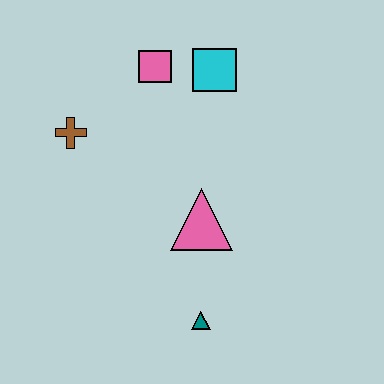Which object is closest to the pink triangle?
The teal triangle is closest to the pink triangle.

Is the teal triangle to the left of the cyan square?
Yes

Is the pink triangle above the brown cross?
No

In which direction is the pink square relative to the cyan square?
The pink square is to the left of the cyan square.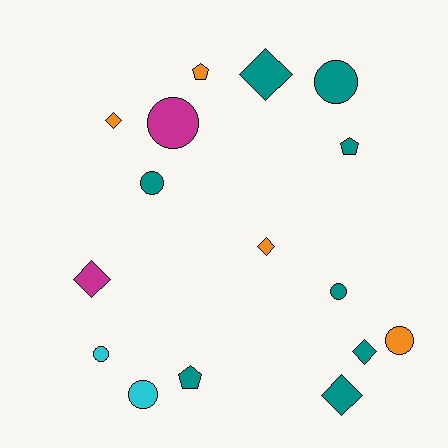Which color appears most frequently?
Teal, with 8 objects.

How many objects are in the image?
There are 16 objects.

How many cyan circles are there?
There are 2 cyan circles.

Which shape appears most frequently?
Circle, with 7 objects.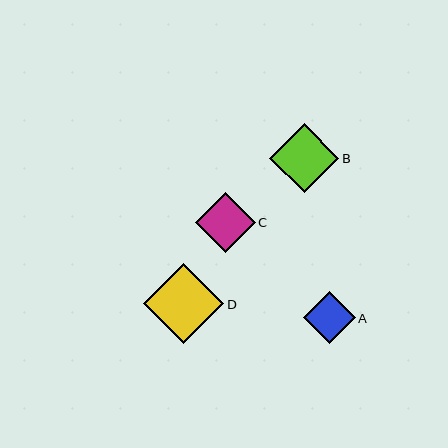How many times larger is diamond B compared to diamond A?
Diamond B is approximately 1.3 times the size of diamond A.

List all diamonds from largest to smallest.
From largest to smallest: D, B, C, A.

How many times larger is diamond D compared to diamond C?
Diamond D is approximately 1.3 times the size of diamond C.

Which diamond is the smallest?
Diamond A is the smallest with a size of approximately 52 pixels.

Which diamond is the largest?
Diamond D is the largest with a size of approximately 80 pixels.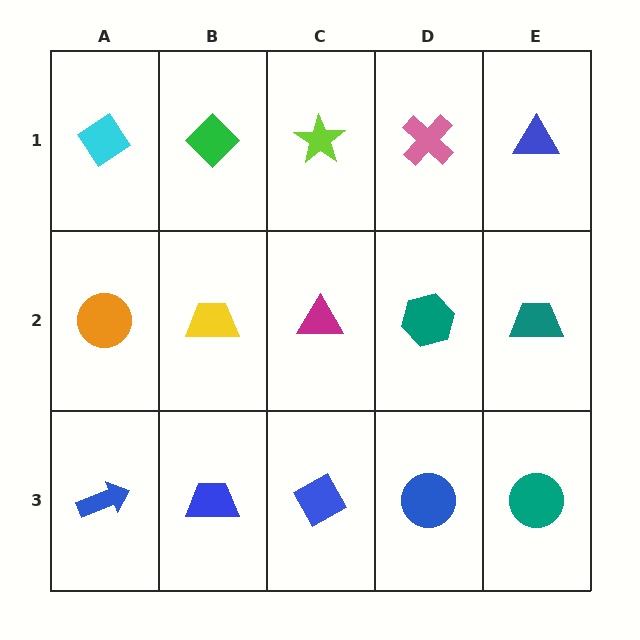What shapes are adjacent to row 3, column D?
A teal hexagon (row 2, column D), a blue diamond (row 3, column C), a teal circle (row 3, column E).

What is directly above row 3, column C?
A magenta triangle.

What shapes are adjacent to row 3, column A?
An orange circle (row 2, column A), a blue trapezoid (row 3, column B).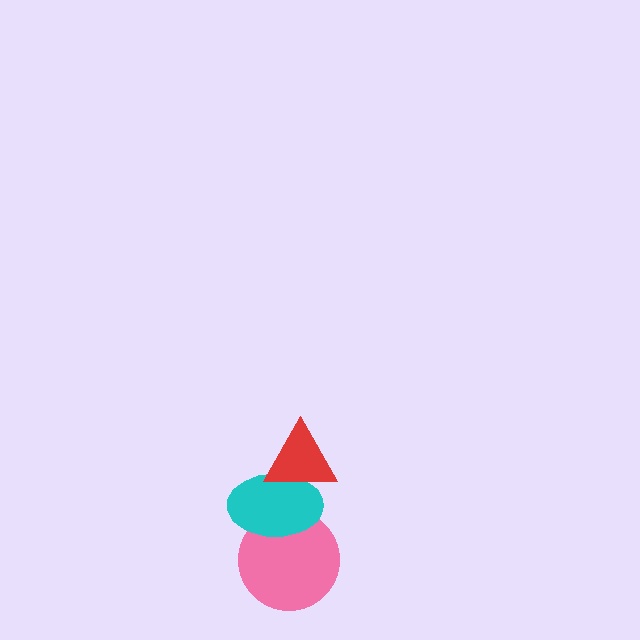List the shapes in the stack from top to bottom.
From top to bottom: the red triangle, the cyan ellipse, the pink circle.